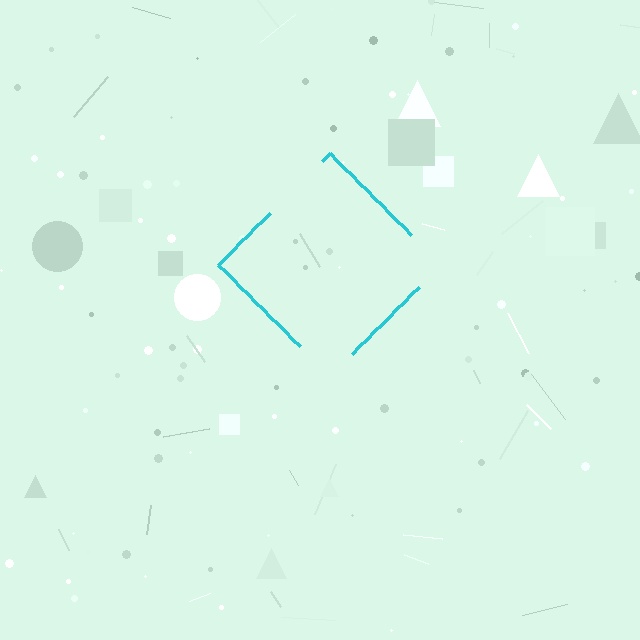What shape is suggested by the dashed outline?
The dashed outline suggests a diamond.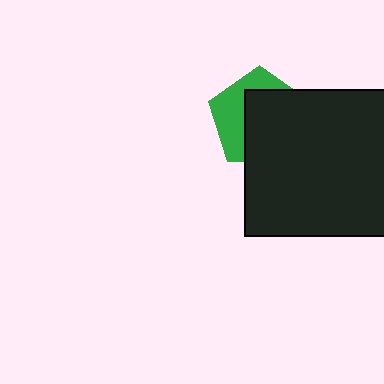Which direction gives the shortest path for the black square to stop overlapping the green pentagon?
Moving toward the lower-right gives the shortest separation.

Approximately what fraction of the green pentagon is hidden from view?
Roughly 60% of the green pentagon is hidden behind the black square.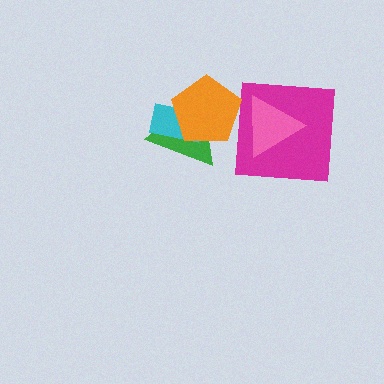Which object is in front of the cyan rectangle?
The orange pentagon is in front of the cyan rectangle.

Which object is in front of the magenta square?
The pink triangle is in front of the magenta square.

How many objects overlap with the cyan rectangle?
2 objects overlap with the cyan rectangle.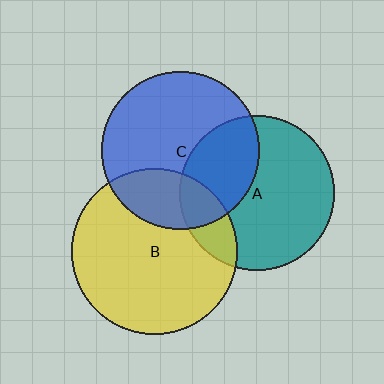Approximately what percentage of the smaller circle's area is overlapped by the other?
Approximately 25%.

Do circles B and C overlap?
Yes.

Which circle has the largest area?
Circle B (yellow).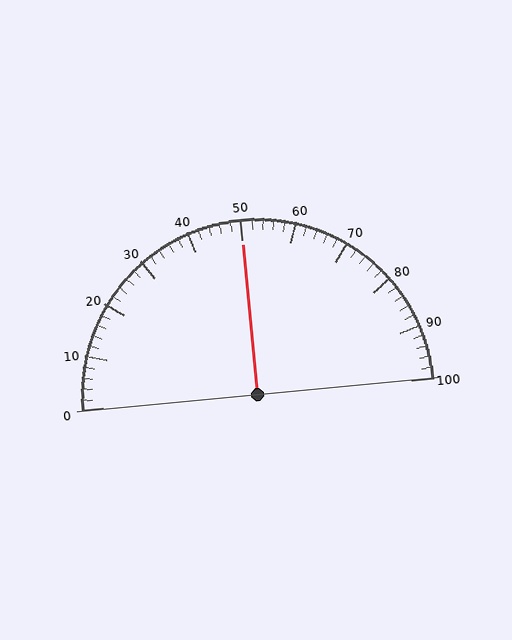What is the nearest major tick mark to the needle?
The nearest major tick mark is 50.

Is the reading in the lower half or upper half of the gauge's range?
The reading is in the upper half of the range (0 to 100).